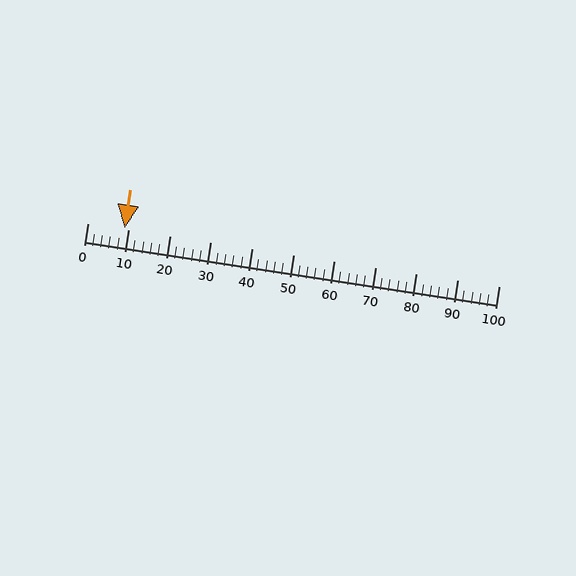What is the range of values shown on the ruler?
The ruler shows values from 0 to 100.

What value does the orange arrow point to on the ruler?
The orange arrow points to approximately 9.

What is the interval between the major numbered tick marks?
The major tick marks are spaced 10 units apart.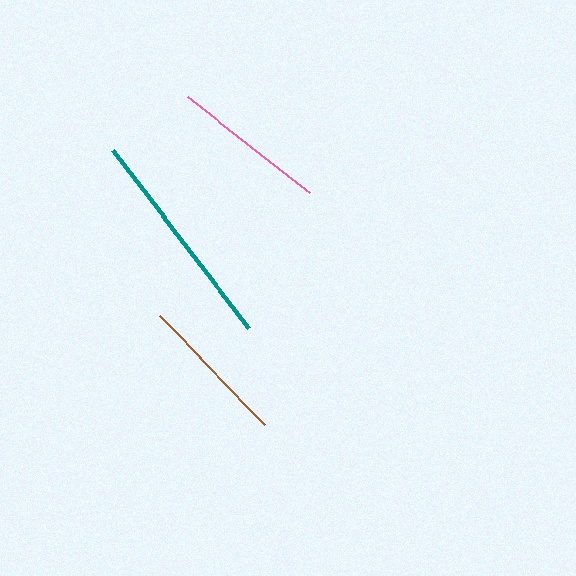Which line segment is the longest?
The teal line is the longest at approximately 223 pixels.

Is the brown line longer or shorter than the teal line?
The teal line is longer than the brown line.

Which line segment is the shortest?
The brown line is the shortest at approximately 151 pixels.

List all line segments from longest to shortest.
From longest to shortest: teal, pink, brown.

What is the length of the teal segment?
The teal segment is approximately 223 pixels long.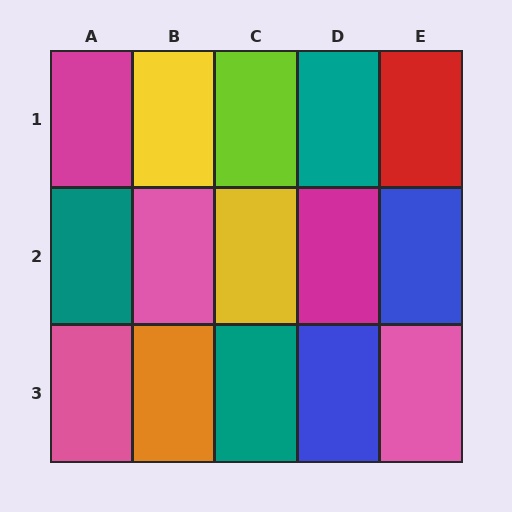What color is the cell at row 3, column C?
Teal.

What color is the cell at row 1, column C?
Lime.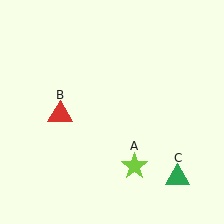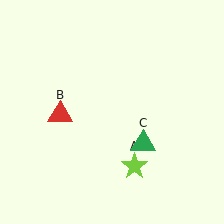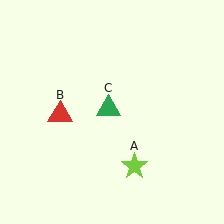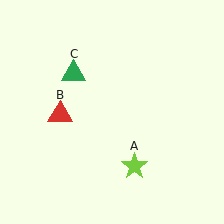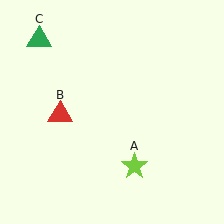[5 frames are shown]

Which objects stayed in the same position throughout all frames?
Lime star (object A) and red triangle (object B) remained stationary.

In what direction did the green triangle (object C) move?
The green triangle (object C) moved up and to the left.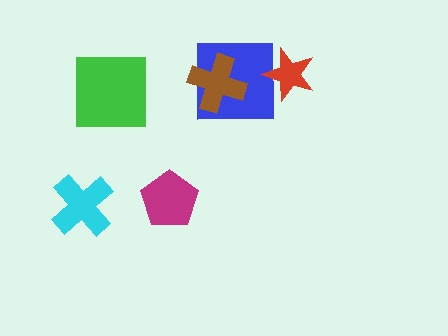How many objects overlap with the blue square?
2 objects overlap with the blue square.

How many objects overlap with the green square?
0 objects overlap with the green square.